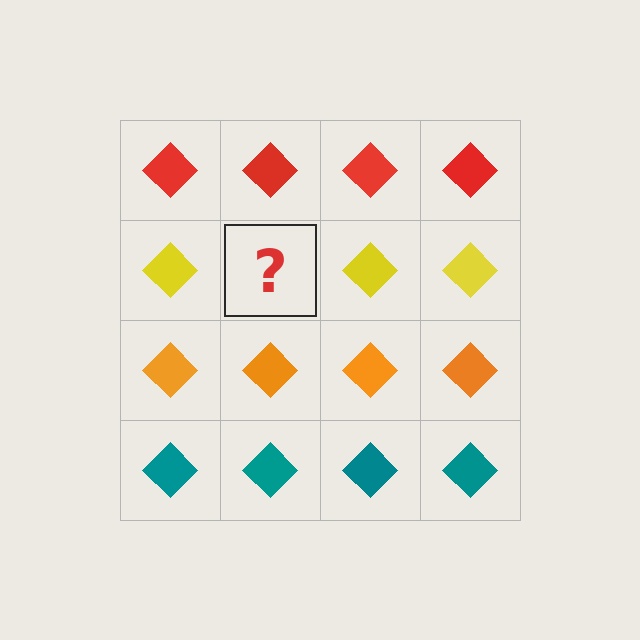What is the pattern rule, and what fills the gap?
The rule is that each row has a consistent color. The gap should be filled with a yellow diamond.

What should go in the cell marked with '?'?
The missing cell should contain a yellow diamond.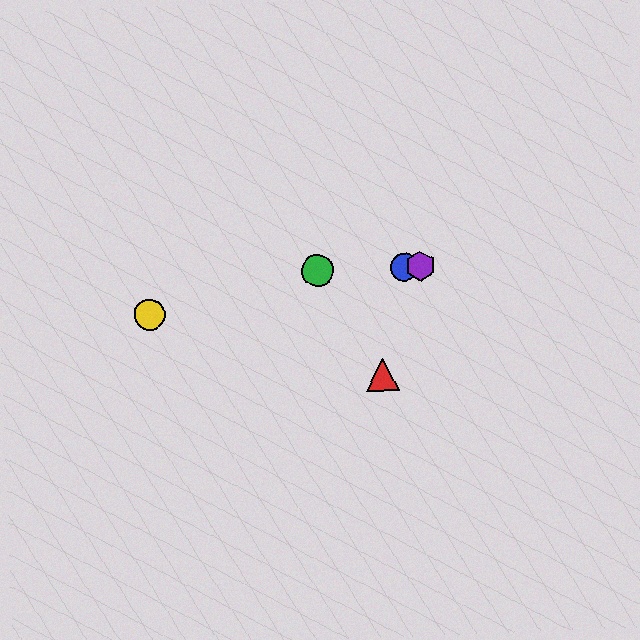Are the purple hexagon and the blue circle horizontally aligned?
Yes, both are at y≈266.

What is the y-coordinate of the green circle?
The green circle is at y≈270.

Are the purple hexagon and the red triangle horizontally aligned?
No, the purple hexagon is at y≈266 and the red triangle is at y≈374.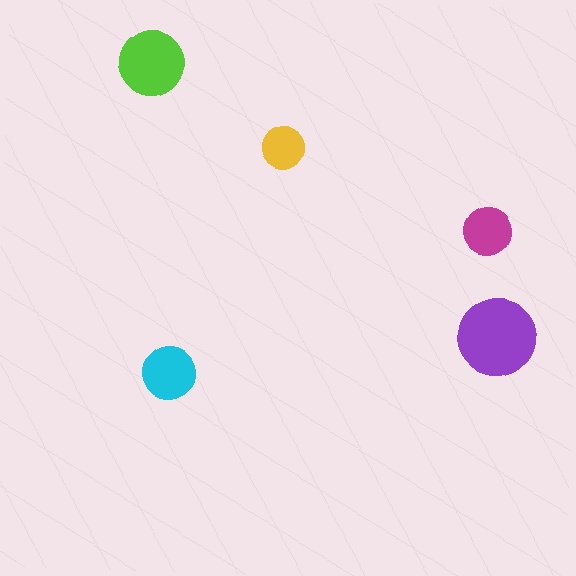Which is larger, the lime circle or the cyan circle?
The lime one.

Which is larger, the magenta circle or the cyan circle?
The cyan one.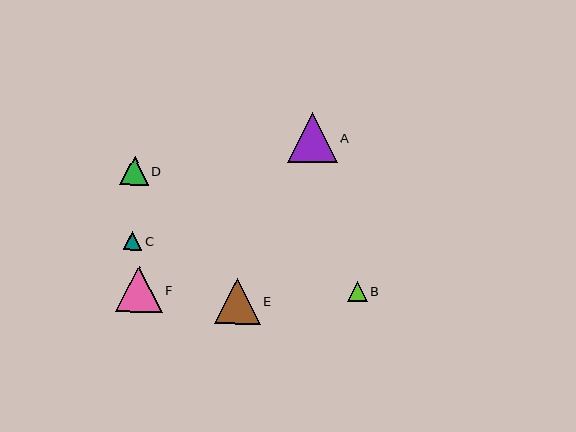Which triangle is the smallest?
Triangle C is the smallest with a size of approximately 19 pixels.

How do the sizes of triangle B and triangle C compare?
Triangle B and triangle C are approximately the same size.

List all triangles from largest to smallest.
From largest to smallest: A, F, E, D, B, C.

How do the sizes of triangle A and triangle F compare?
Triangle A and triangle F are approximately the same size.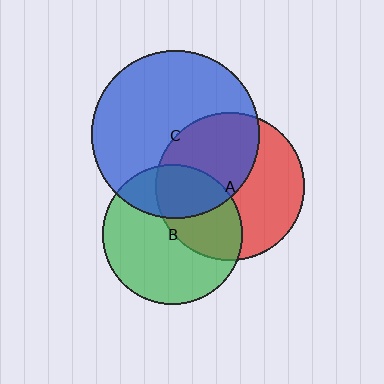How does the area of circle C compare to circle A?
Approximately 1.3 times.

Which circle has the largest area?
Circle C (blue).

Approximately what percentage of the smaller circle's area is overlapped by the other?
Approximately 45%.